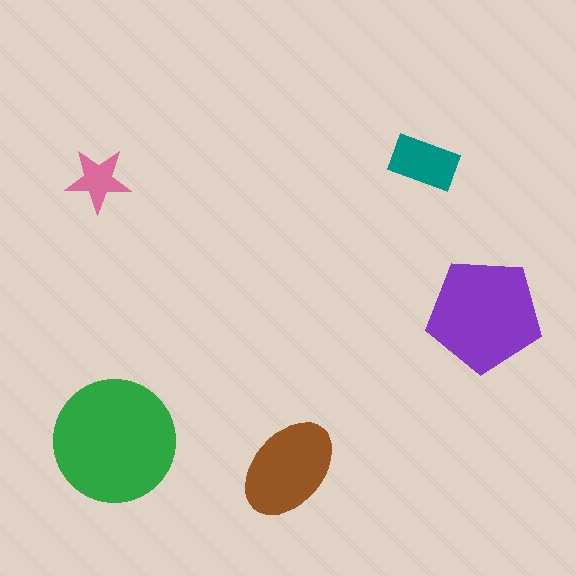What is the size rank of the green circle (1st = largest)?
1st.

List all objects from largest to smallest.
The green circle, the purple pentagon, the brown ellipse, the teal rectangle, the pink star.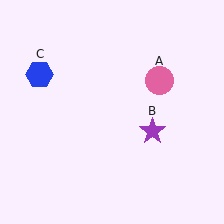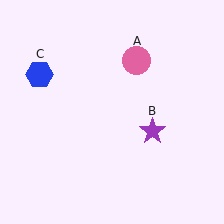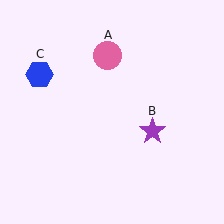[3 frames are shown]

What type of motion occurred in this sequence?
The pink circle (object A) rotated counterclockwise around the center of the scene.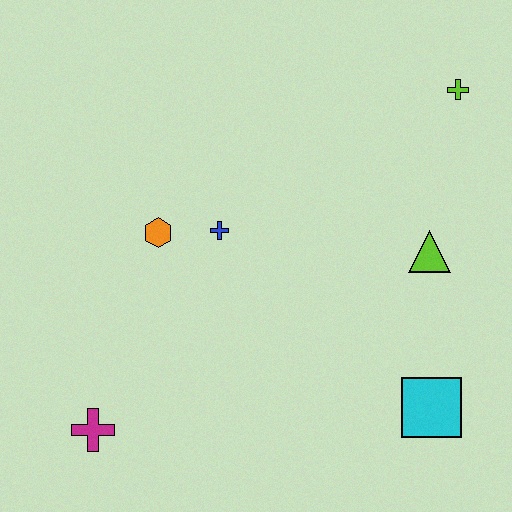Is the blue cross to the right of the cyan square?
No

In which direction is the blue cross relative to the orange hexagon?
The blue cross is to the right of the orange hexagon.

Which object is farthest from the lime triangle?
The magenta cross is farthest from the lime triangle.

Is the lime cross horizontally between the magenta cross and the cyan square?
No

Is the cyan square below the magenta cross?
No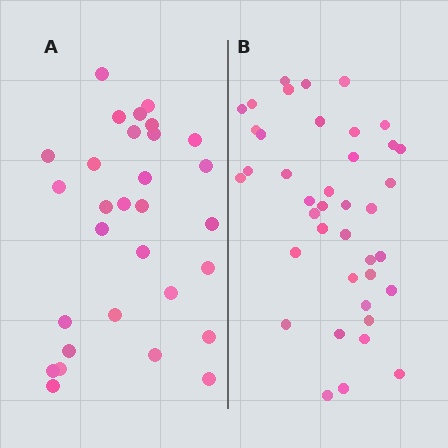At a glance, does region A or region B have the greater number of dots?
Region B (the right region) has more dots.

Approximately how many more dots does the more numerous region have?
Region B has roughly 10 or so more dots than region A.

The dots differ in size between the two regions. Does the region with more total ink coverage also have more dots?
No. Region A has more total ink coverage because its dots are larger, but region B actually contains more individual dots. Total area can be misleading — the number of items is what matters here.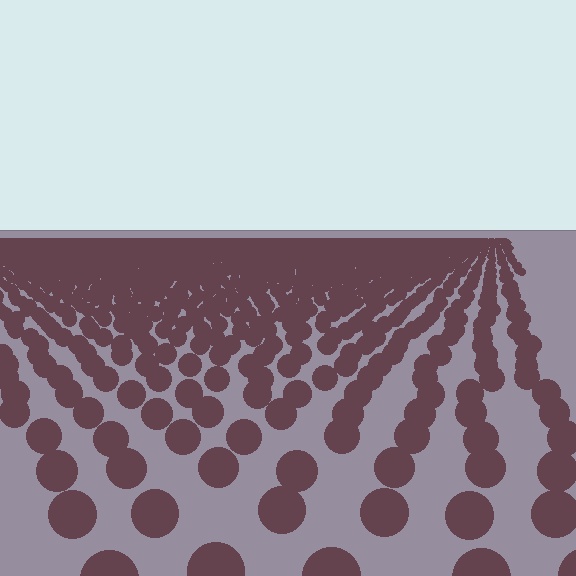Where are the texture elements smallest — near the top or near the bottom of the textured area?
Near the top.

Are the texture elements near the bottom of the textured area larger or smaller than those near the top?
Larger. Near the bottom, elements are closer to the viewer and appear at a bigger on-screen size.